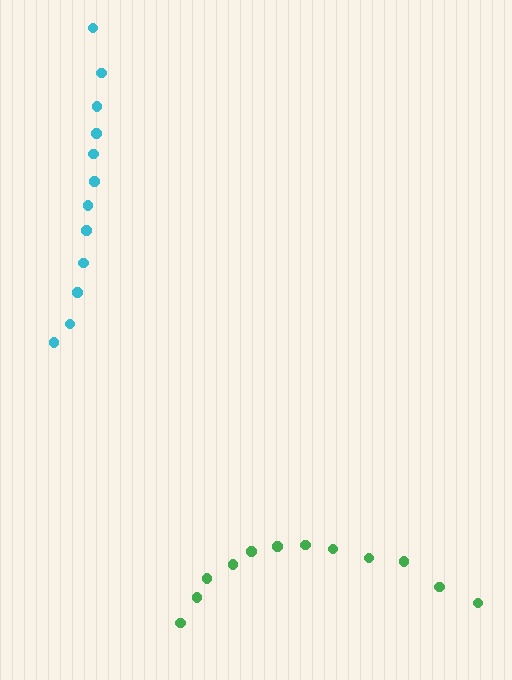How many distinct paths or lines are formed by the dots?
There are 2 distinct paths.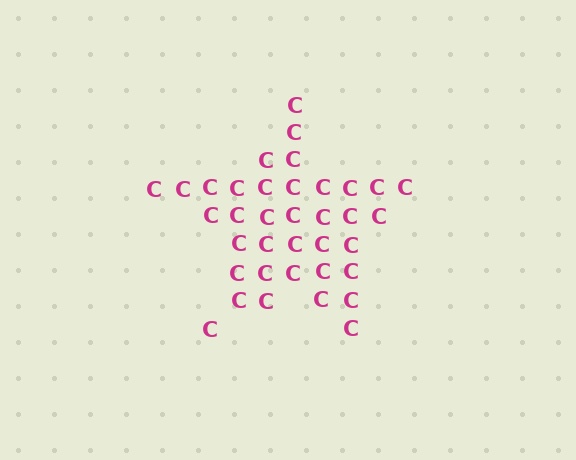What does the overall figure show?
The overall figure shows a star.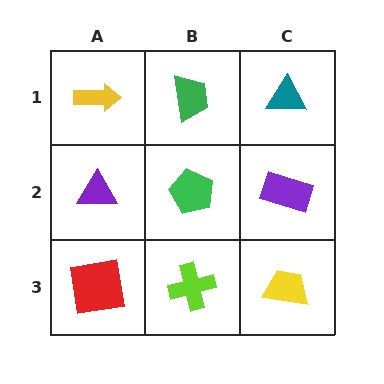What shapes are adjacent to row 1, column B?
A green pentagon (row 2, column B), a yellow arrow (row 1, column A), a teal triangle (row 1, column C).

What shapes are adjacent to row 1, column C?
A purple rectangle (row 2, column C), a green trapezoid (row 1, column B).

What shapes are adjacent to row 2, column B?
A green trapezoid (row 1, column B), a lime cross (row 3, column B), a purple triangle (row 2, column A), a purple rectangle (row 2, column C).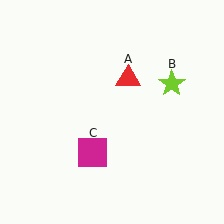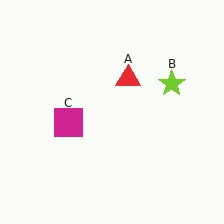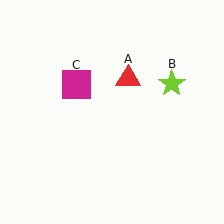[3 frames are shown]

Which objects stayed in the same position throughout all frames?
Red triangle (object A) and lime star (object B) remained stationary.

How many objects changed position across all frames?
1 object changed position: magenta square (object C).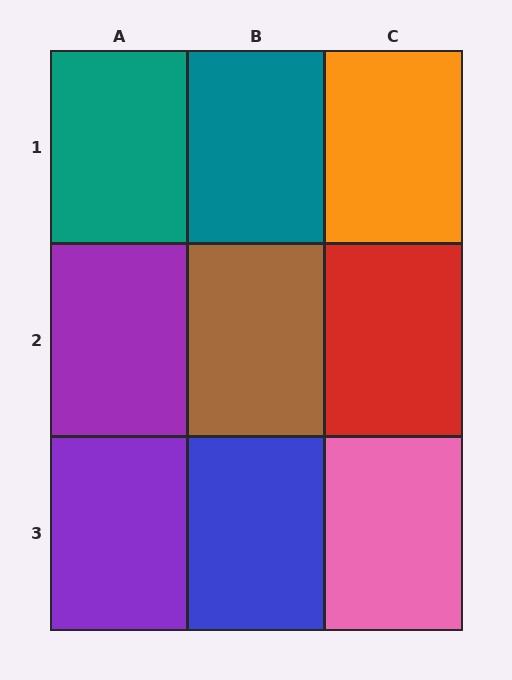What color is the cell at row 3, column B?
Blue.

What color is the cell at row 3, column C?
Pink.